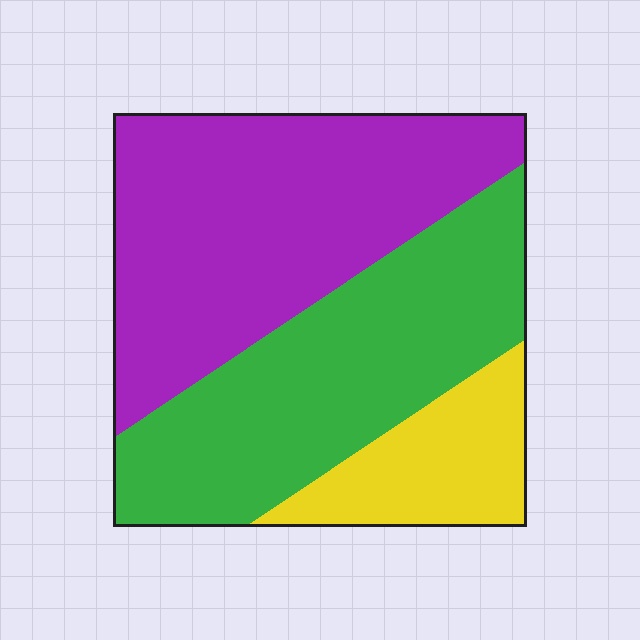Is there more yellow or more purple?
Purple.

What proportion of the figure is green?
Green covers roughly 40% of the figure.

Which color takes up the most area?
Purple, at roughly 45%.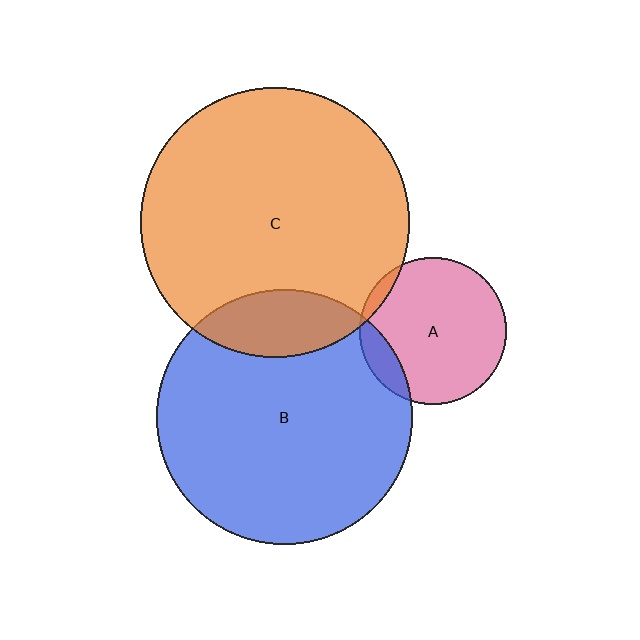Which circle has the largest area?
Circle C (orange).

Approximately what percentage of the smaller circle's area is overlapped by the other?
Approximately 10%.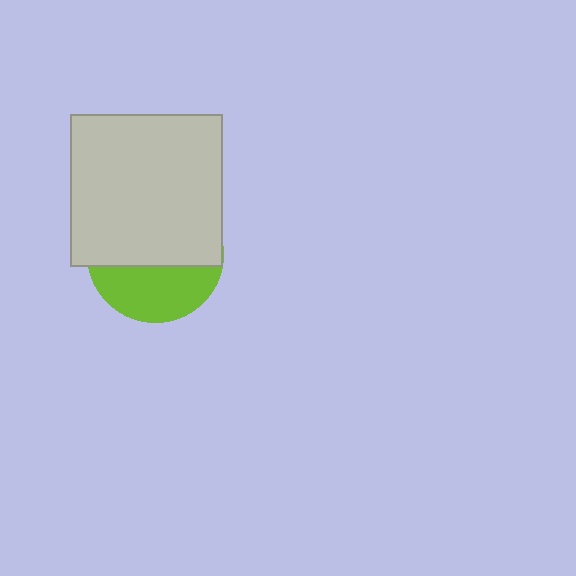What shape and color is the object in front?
The object in front is a light gray rectangle.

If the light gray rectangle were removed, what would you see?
You would see the complete lime circle.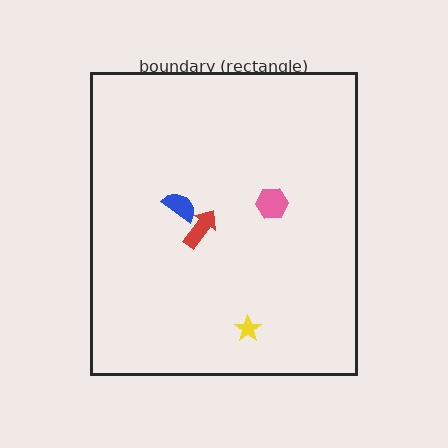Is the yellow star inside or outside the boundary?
Inside.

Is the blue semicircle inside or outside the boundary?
Inside.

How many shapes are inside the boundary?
4 inside, 0 outside.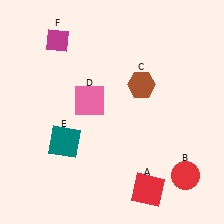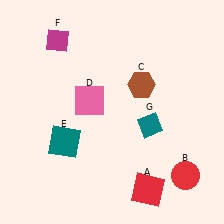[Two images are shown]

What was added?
A teal diamond (G) was added in Image 2.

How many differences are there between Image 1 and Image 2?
There is 1 difference between the two images.